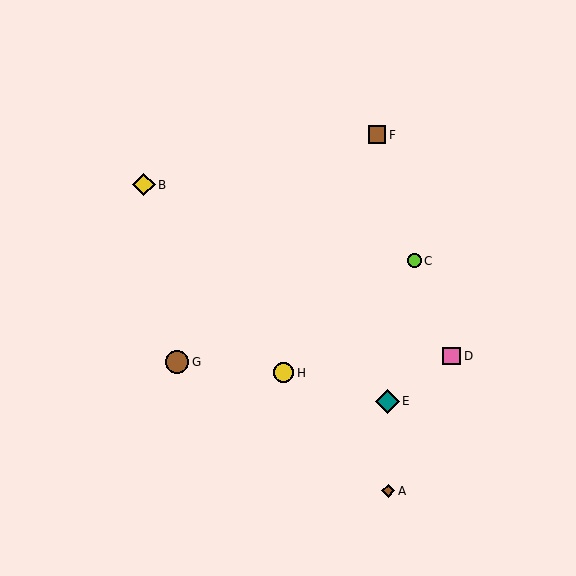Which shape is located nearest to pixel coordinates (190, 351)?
The brown circle (labeled G) at (177, 362) is nearest to that location.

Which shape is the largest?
The teal diamond (labeled E) is the largest.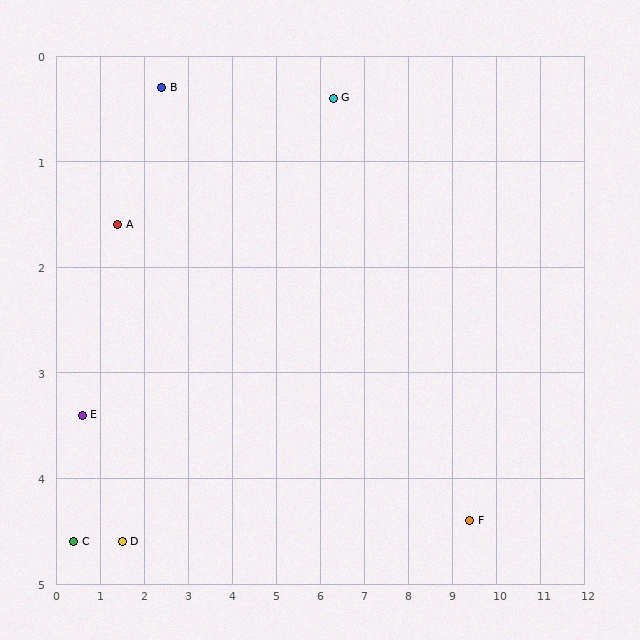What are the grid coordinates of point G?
Point G is at approximately (6.3, 0.4).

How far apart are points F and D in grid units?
Points F and D are about 7.9 grid units apart.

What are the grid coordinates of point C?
Point C is at approximately (0.4, 4.6).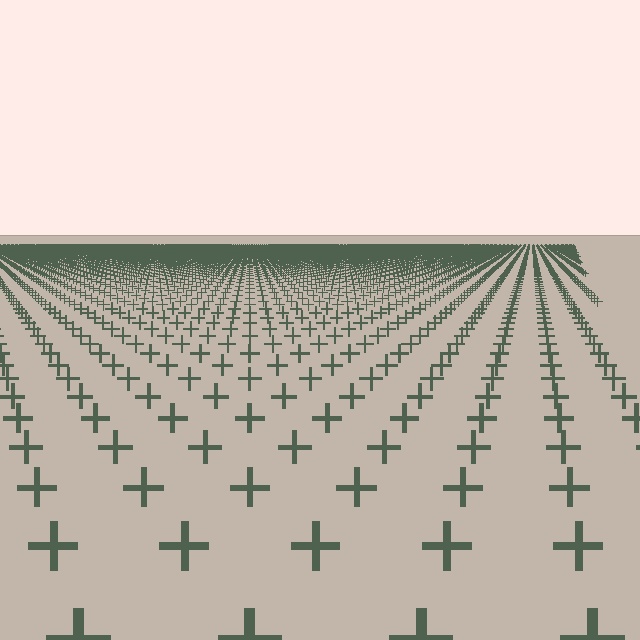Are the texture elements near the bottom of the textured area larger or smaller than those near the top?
Larger. Near the bottom, elements are closer to the viewer and appear at a bigger on-screen size.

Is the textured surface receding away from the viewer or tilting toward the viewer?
The surface is receding away from the viewer. Texture elements get smaller and denser toward the top.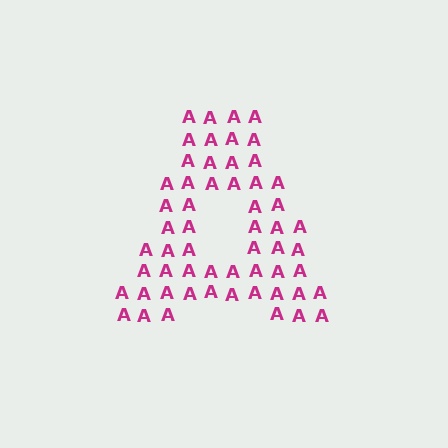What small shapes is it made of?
It is made of small letter A's.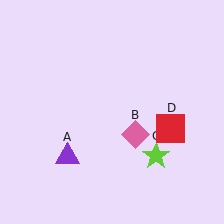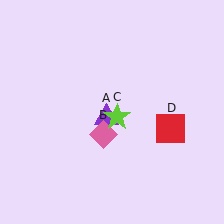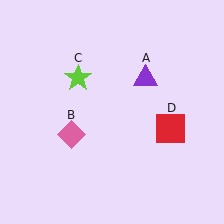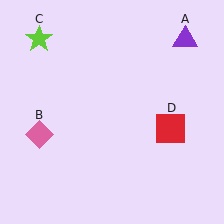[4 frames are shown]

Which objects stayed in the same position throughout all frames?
Red square (object D) remained stationary.